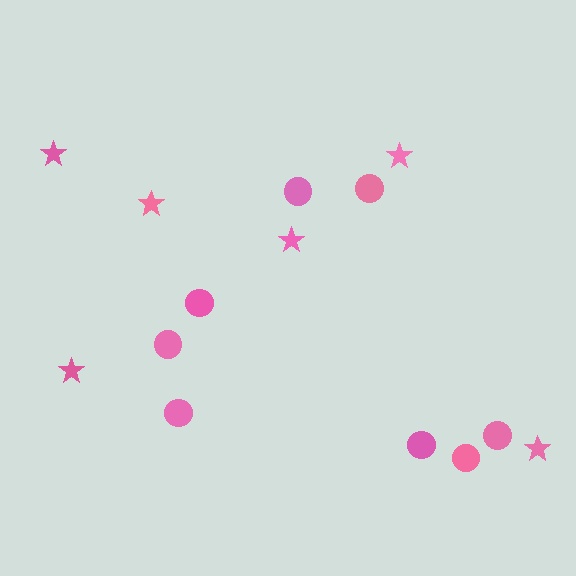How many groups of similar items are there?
There are 2 groups: one group of circles (8) and one group of stars (6).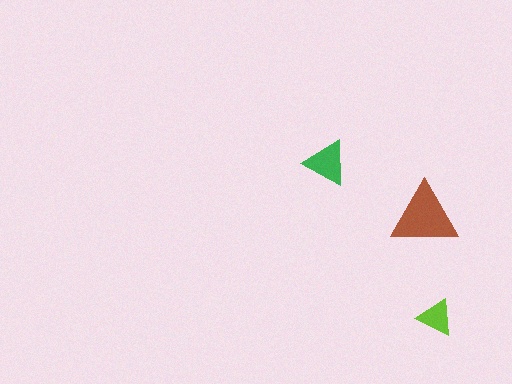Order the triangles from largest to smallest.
the brown one, the green one, the lime one.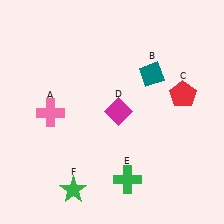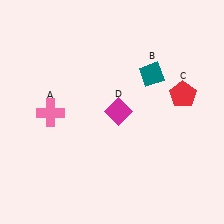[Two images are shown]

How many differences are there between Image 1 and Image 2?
There are 2 differences between the two images.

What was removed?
The green star (F), the green cross (E) were removed in Image 2.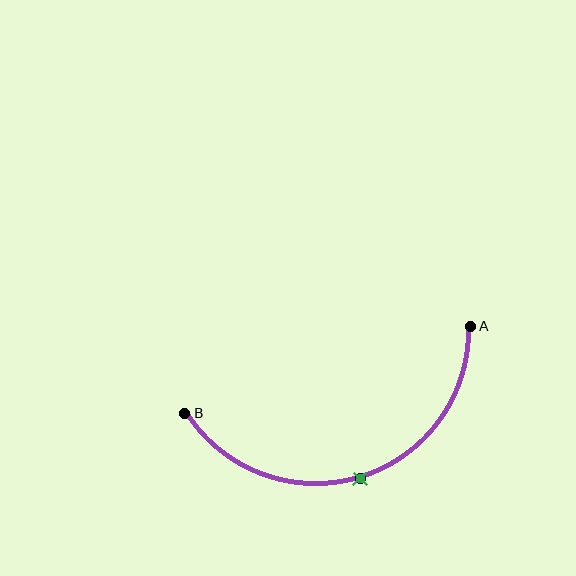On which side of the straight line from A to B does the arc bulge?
The arc bulges below the straight line connecting A and B.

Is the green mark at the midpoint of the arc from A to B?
Yes. The green mark lies on the arc at equal arc-length from both A and B — it is the arc midpoint.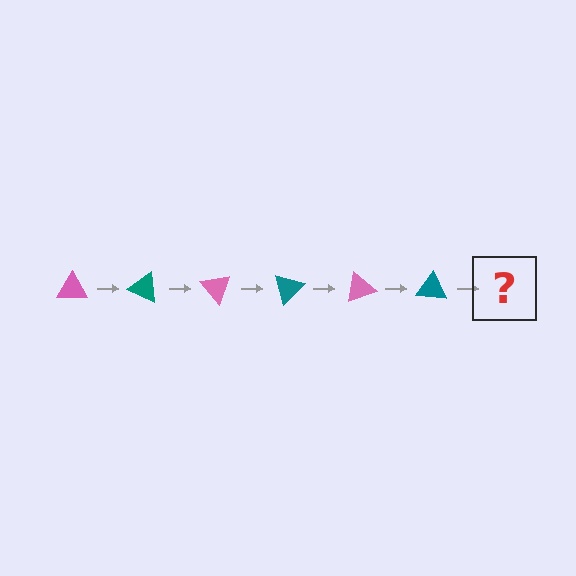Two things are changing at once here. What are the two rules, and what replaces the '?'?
The two rules are that it rotates 25 degrees each step and the color cycles through pink and teal. The '?' should be a pink triangle, rotated 150 degrees from the start.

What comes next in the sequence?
The next element should be a pink triangle, rotated 150 degrees from the start.